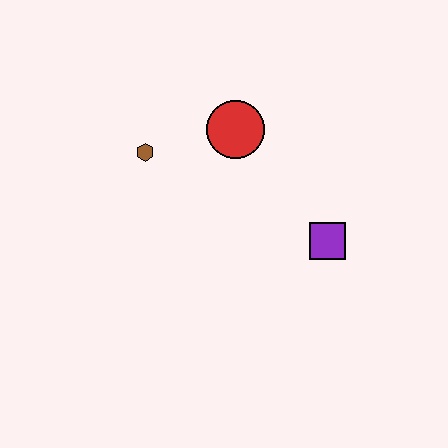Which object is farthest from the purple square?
The brown hexagon is farthest from the purple square.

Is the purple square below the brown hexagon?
Yes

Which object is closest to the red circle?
The brown hexagon is closest to the red circle.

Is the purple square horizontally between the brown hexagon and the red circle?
No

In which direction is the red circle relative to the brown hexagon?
The red circle is to the right of the brown hexagon.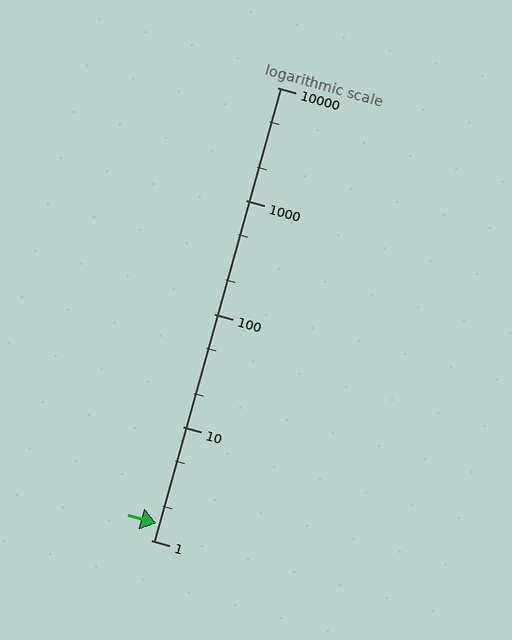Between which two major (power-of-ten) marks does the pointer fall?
The pointer is between 1 and 10.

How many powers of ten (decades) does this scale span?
The scale spans 4 decades, from 1 to 10000.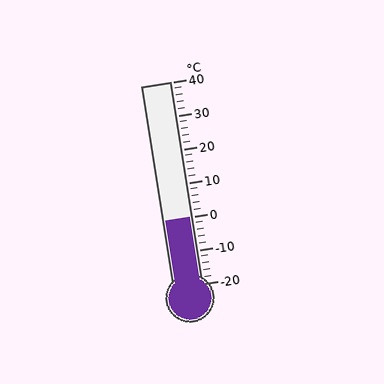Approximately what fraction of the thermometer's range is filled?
The thermometer is filled to approximately 35% of its range.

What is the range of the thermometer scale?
The thermometer scale ranges from -20°C to 40°C.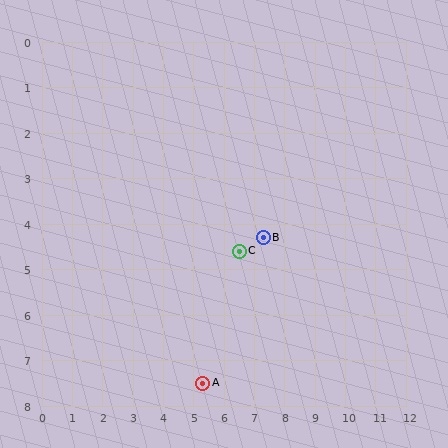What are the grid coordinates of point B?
Point B is at approximately (7.3, 4.3).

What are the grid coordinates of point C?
Point C is at approximately (6.5, 4.6).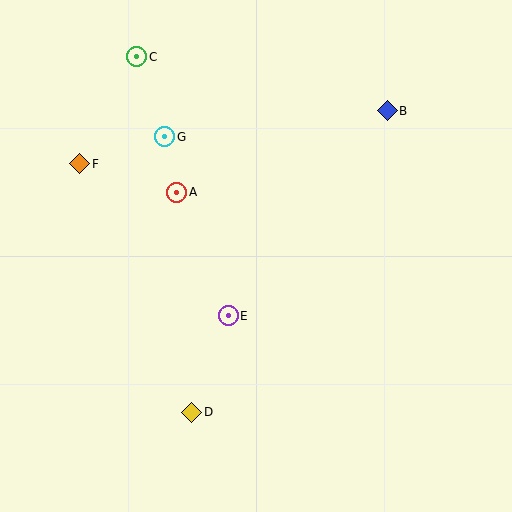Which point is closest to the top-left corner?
Point C is closest to the top-left corner.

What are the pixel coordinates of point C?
Point C is at (136, 57).